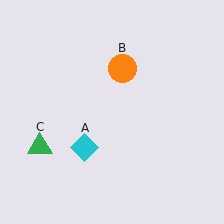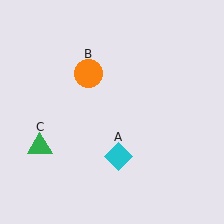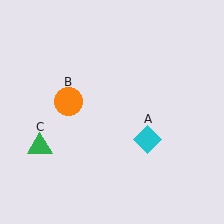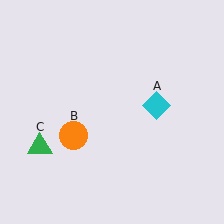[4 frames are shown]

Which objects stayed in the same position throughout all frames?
Green triangle (object C) remained stationary.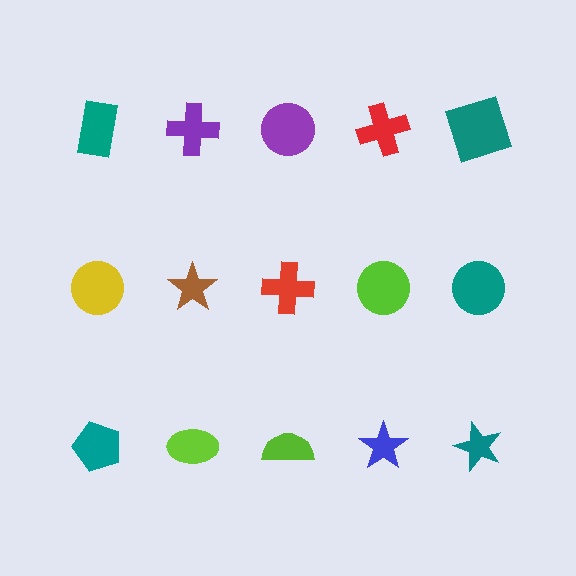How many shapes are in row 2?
5 shapes.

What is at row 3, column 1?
A teal pentagon.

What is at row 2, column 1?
A yellow circle.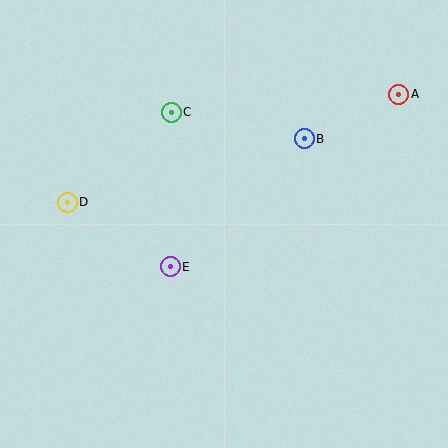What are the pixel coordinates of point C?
Point C is at (171, 112).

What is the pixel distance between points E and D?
The distance between E and D is 122 pixels.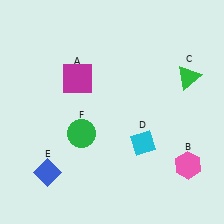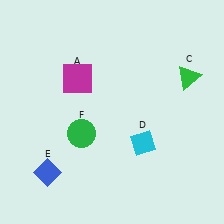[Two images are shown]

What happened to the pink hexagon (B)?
The pink hexagon (B) was removed in Image 2. It was in the bottom-right area of Image 1.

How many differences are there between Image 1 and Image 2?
There is 1 difference between the two images.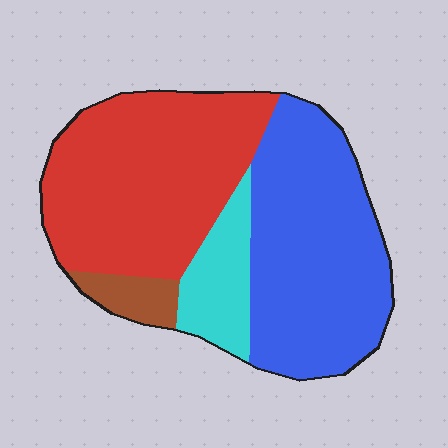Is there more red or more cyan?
Red.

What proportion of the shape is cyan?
Cyan covers about 10% of the shape.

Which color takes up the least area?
Brown, at roughly 5%.